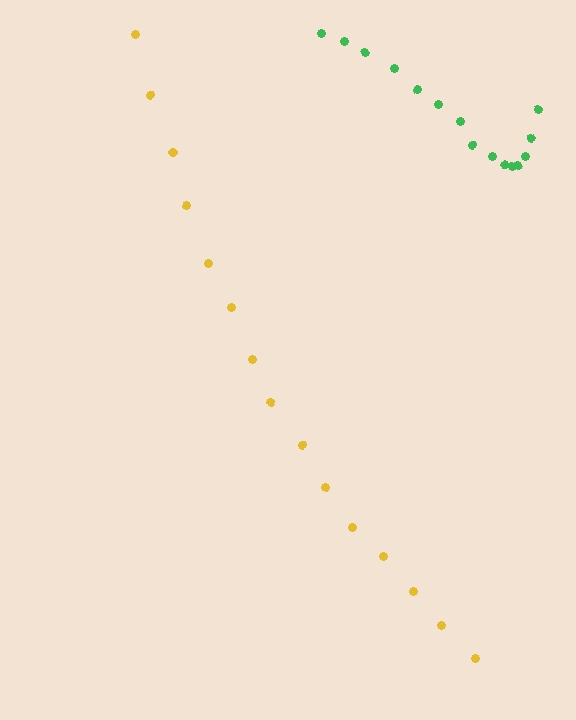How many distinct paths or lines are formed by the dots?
There are 2 distinct paths.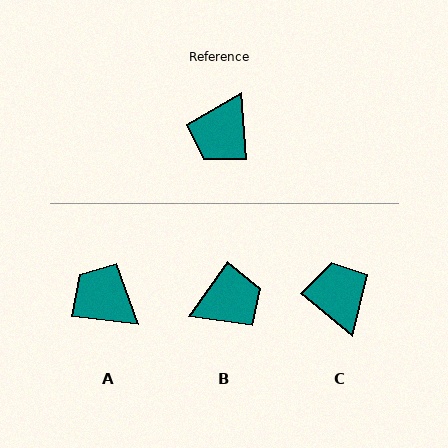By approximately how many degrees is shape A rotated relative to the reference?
Approximately 101 degrees clockwise.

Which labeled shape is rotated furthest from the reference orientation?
B, about 141 degrees away.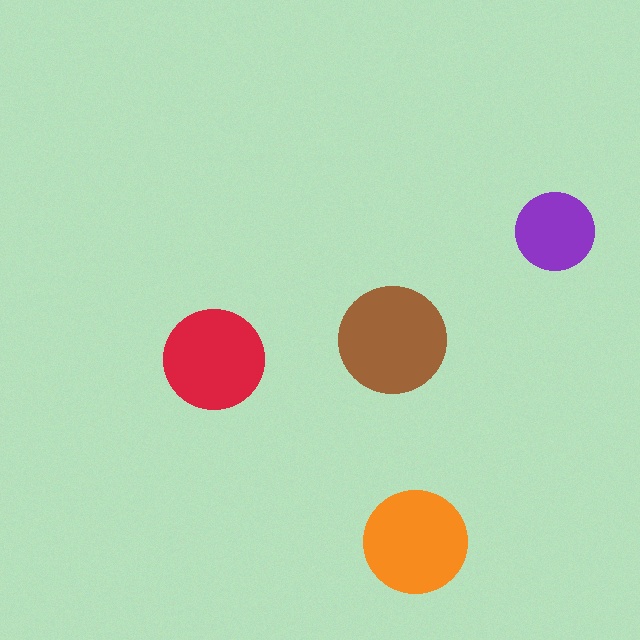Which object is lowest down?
The orange circle is bottommost.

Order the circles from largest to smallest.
the brown one, the orange one, the red one, the purple one.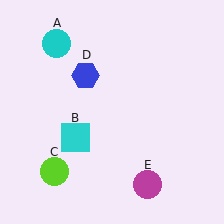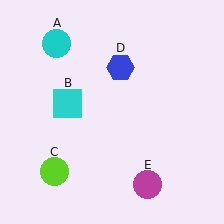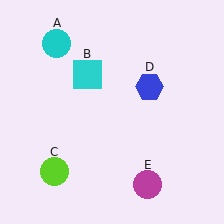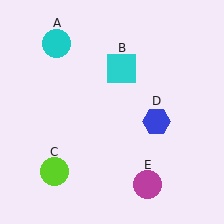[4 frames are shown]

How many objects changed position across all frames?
2 objects changed position: cyan square (object B), blue hexagon (object D).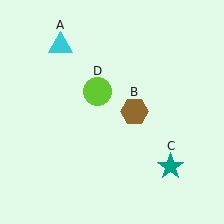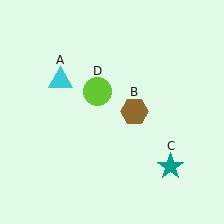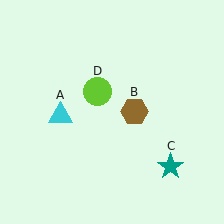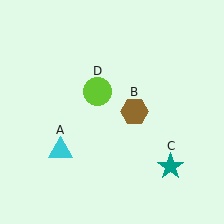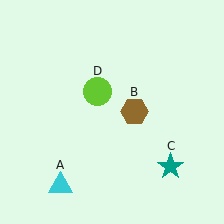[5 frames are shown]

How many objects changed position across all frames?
1 object changed position: cyan triangle (object A).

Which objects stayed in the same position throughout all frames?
Brown hexagon (object B) and teal star (object C) and lime circle (object D) remained stationary.